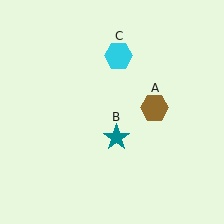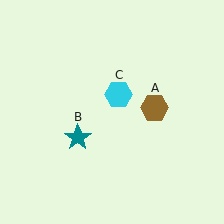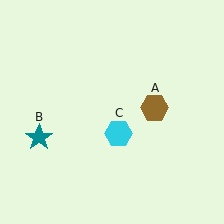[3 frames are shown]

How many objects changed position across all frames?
2 objects changed position: teal star (object B), cyan hexagon (object C).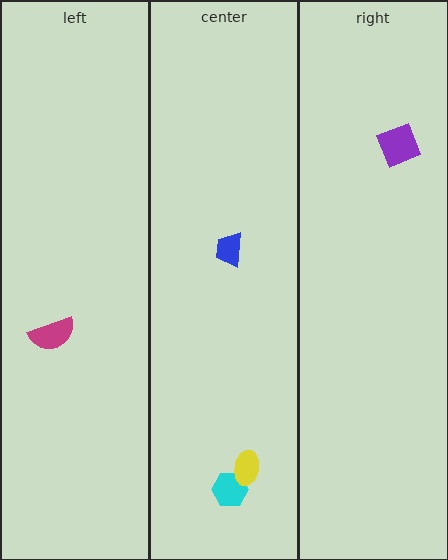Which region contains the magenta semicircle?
The left region.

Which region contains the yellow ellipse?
The center region.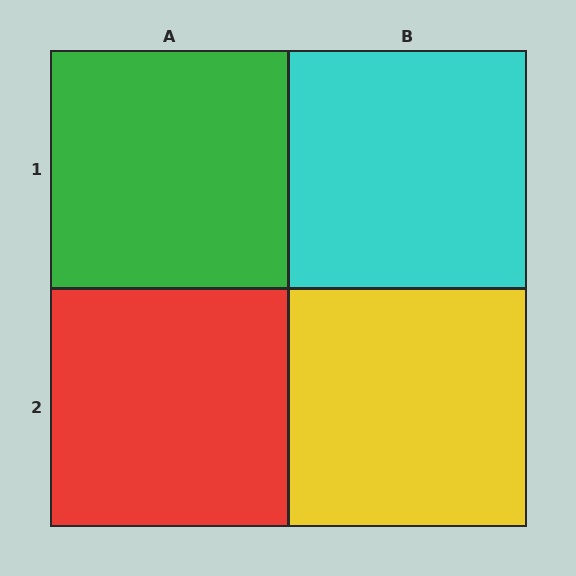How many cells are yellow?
1 cell is yellow.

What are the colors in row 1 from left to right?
Green, cyan.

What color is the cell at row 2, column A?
Red.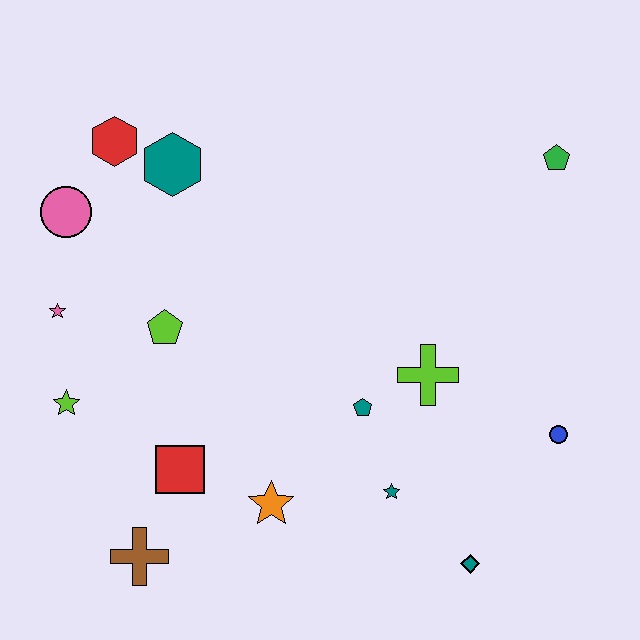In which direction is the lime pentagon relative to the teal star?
The lime pentagon is to the left of the teal star.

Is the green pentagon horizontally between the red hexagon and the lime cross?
No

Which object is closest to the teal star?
The teal pentagon is closest to the teal star.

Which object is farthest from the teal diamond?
The red hexagon is farthest from the teal diamond.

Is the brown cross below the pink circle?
Yes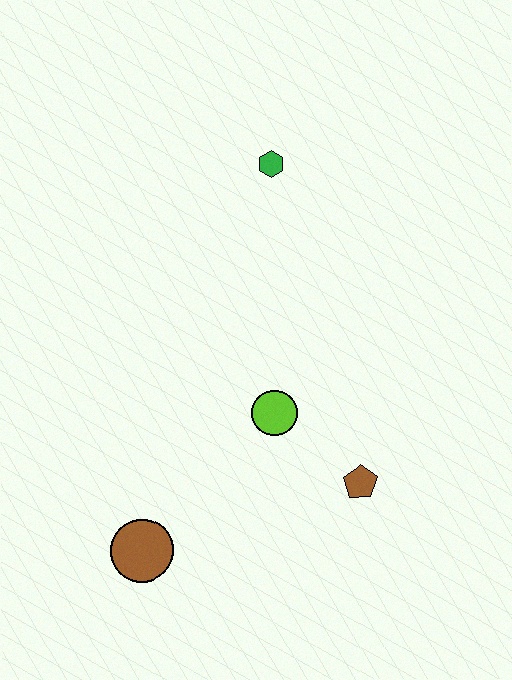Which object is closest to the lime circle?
The brown pentagon is closest to the lime circle.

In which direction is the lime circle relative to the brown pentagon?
The lime circle is to the left of the brown pentagon.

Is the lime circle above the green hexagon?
No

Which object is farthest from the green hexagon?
The brown circle is farthest from the green hexagon.